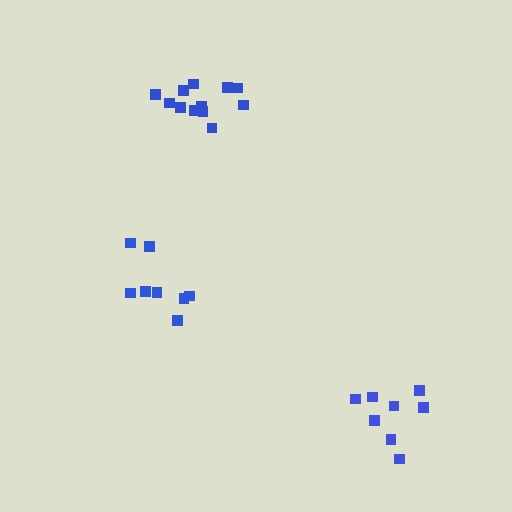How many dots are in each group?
Group 1: 8 dots, Group 2: 8 dots, Group 3: 12 dots (28 total).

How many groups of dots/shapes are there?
There are 3 groups.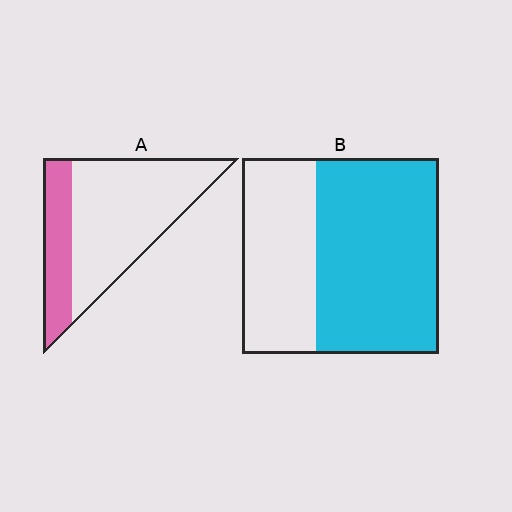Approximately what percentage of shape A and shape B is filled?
A is approximately 25% and B is approximately 60%.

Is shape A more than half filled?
No.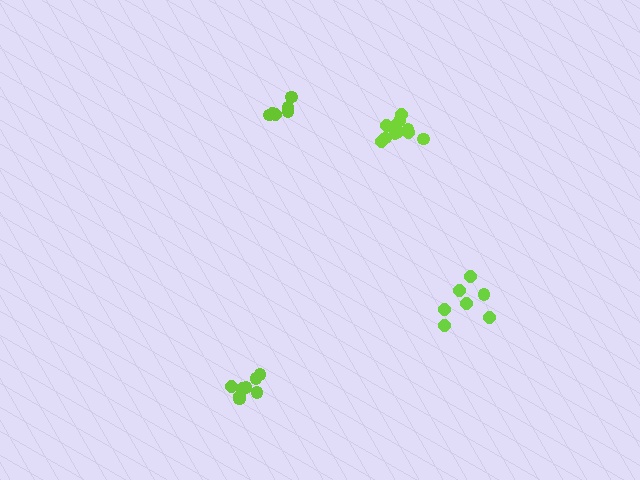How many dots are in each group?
Group 1: 9 dots, Group 2: 6 dots, Group 3: 11 dots, Group 4: 7 dots (33 total).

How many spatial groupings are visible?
There are 4 spatial groupings.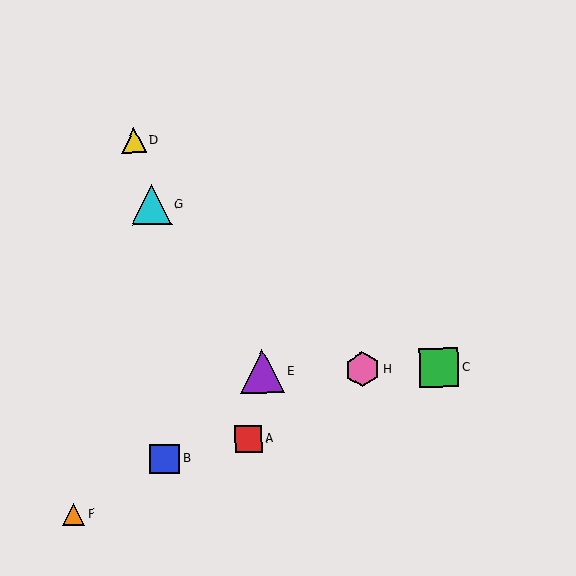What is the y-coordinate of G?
Object G is at y≈205.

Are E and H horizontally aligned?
Yes, both are at y≈372.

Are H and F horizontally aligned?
No, H is at y≈369 and F is at y≈514.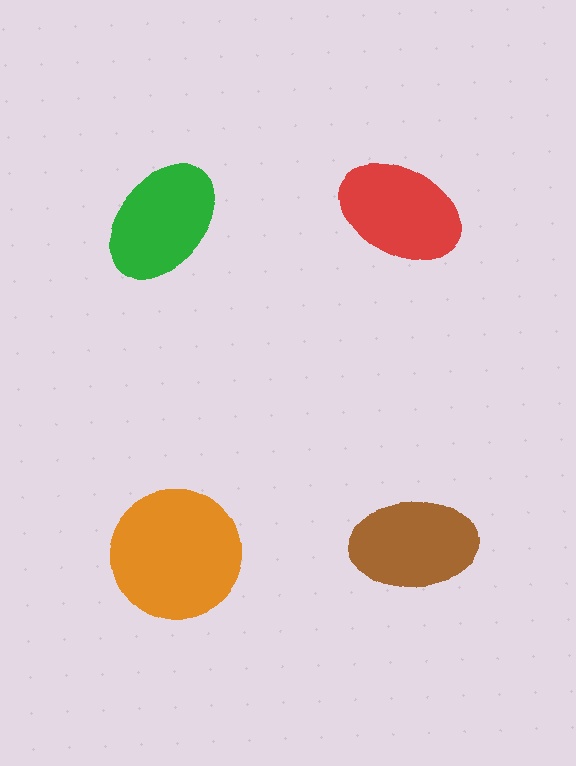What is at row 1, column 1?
A green ellipse.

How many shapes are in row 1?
2 shapes.